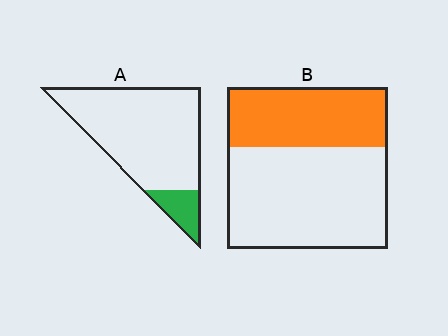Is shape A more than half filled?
No.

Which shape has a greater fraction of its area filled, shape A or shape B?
Shape B.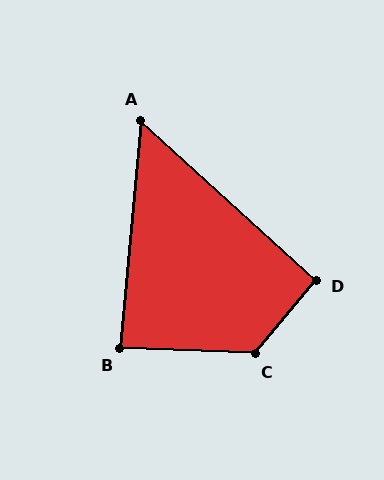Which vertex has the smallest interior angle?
A, at approximately 53 degrees.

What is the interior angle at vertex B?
Approximately 87 degrees (approximately right).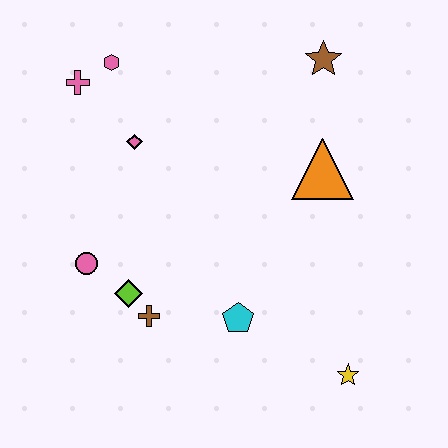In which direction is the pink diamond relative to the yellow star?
The pink diamond is above the yellow star.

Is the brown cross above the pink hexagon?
No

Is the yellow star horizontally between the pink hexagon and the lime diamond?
No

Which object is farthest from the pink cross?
The yellow star is farthest from the pink cross.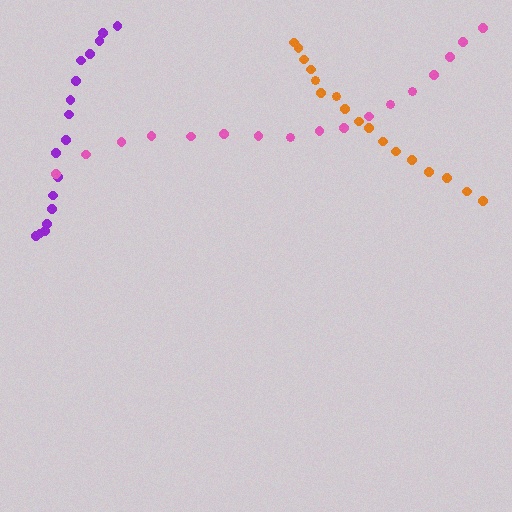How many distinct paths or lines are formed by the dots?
There are 3 distinct paths.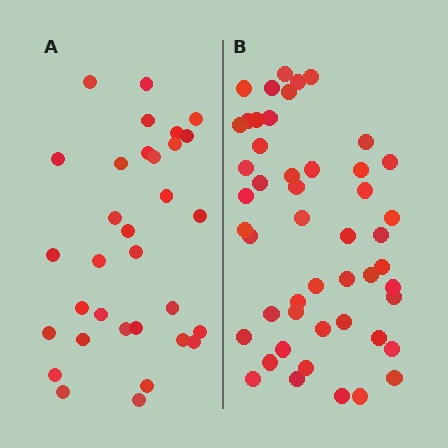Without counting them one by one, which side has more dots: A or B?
Region B (the right region) has more dots.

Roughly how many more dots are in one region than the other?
Region B has approximately 15 more dots than region A.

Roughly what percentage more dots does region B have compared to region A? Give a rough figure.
About 55% more.